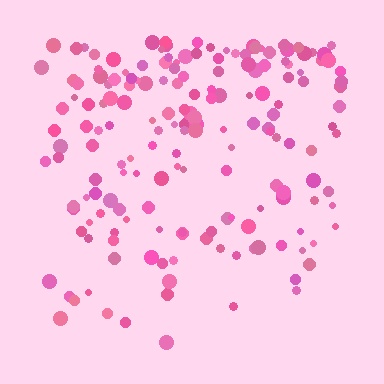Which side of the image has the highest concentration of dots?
The top.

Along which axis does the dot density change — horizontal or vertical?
Vertical.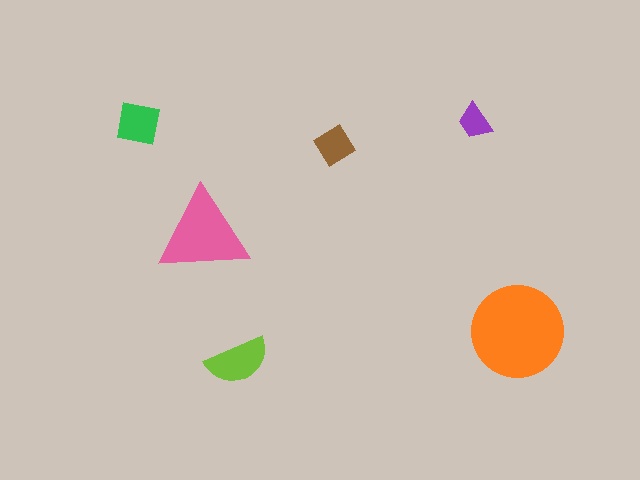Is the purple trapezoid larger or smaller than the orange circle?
Smaller.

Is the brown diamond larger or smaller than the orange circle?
Smaller.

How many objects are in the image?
There are 6 objects in the image.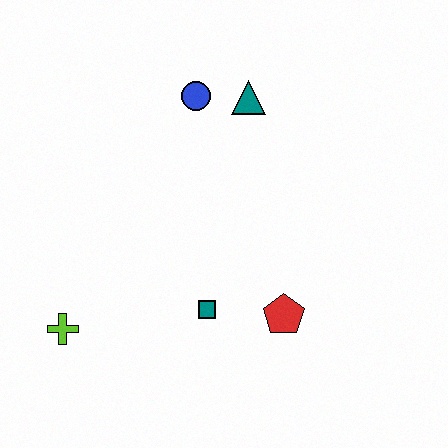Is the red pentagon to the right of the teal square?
Yes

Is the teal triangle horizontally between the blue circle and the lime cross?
No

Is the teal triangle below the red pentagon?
No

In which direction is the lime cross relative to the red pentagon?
The lime cross is to the left of the red pentagon.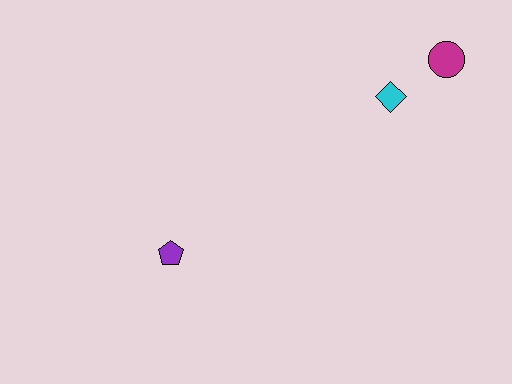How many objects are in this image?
There are 3 objects.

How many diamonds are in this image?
There is 1 diamond.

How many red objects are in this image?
There are no red objects.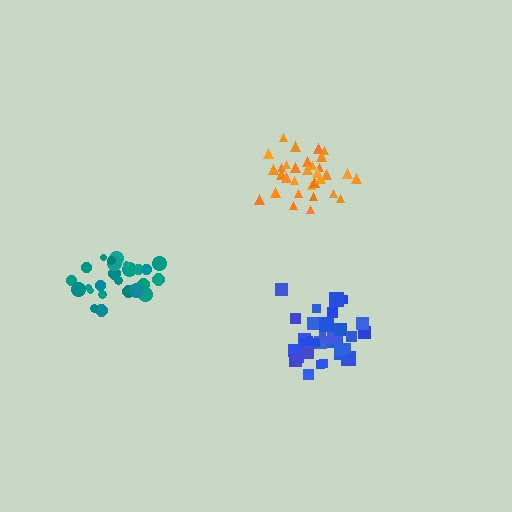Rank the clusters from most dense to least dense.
orange, blue, teal.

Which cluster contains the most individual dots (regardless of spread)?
Blue (33).